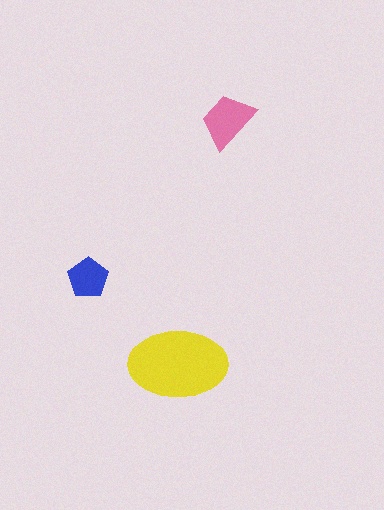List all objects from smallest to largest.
The blue pentagon, the pink trapezoid, the yellow ellipse.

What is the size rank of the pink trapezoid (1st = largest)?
2nd.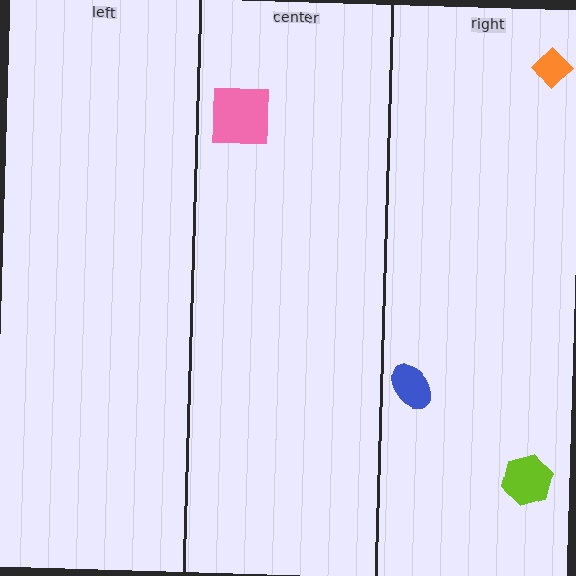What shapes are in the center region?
The pink square.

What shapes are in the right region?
The blue ellipse, the lime hexagon, the orange diamond.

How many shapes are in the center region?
1.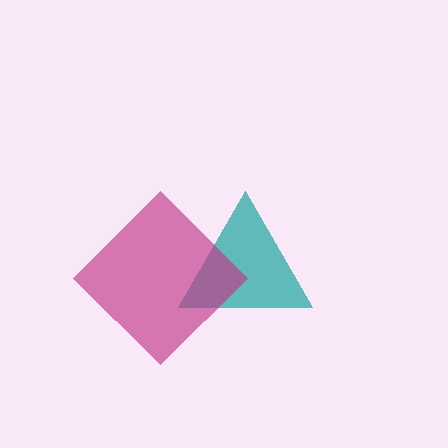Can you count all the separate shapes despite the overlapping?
Yes, there are 2 separate shapes.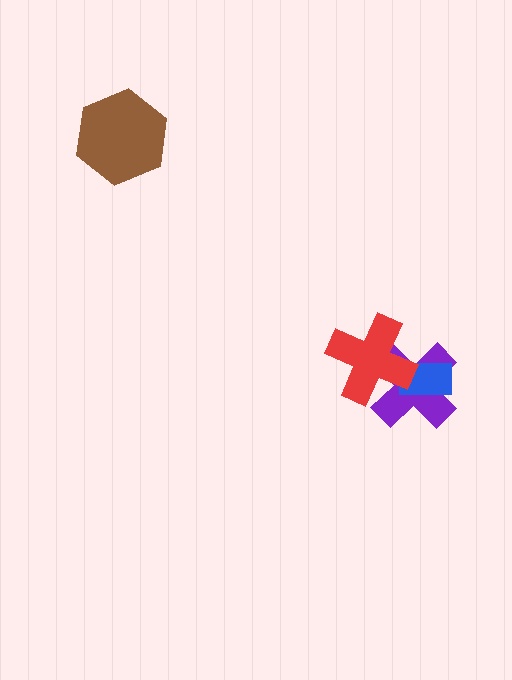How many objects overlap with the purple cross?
2 objects overlap with the purple cross.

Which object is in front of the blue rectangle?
The red cross is in front of the blue rectangle.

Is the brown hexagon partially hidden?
No, no other shape covers it.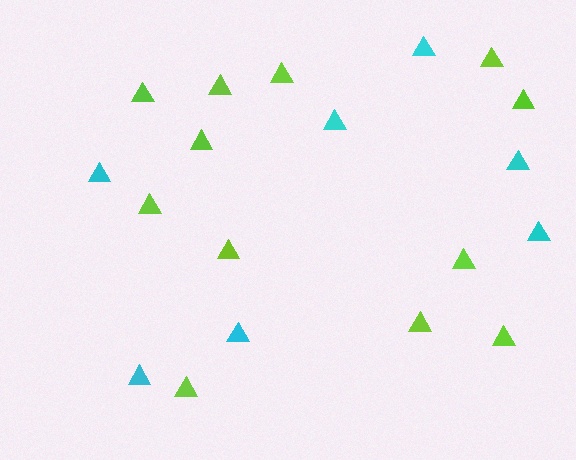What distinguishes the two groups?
There are 2 groups: one group of cyan triangles (7) and one group of lime triangles (12).